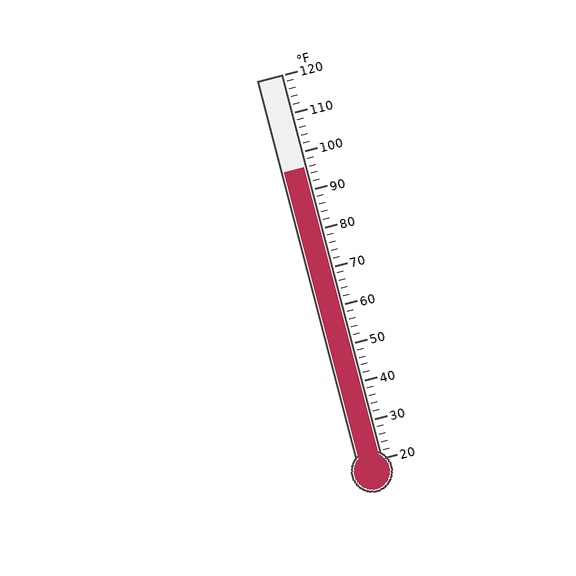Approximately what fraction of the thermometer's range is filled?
The thermometer is filled to approximately 75% of its range.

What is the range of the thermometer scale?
The thermometer scale ranges from 20°F to 120°F.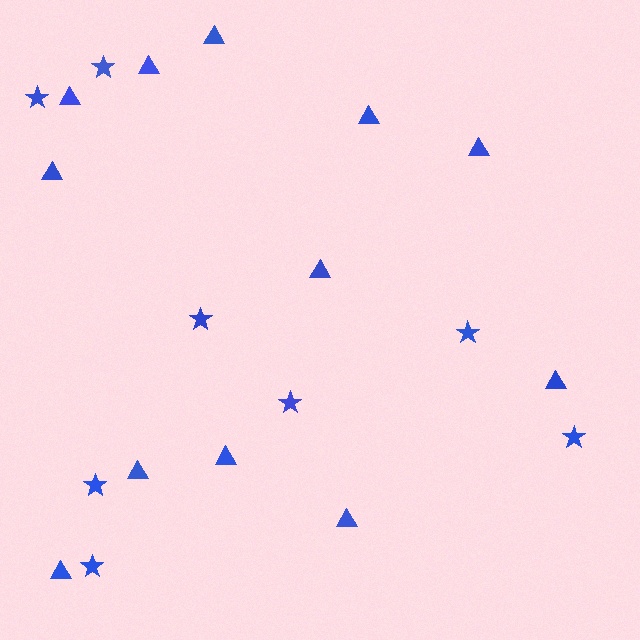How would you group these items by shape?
There are 2 groups: one group of triangles (12) and one group of stars (8).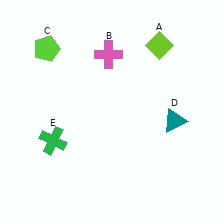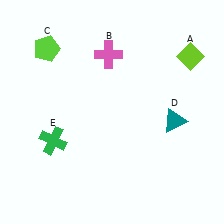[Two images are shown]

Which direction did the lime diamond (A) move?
The lime diamond (A) moved right.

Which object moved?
The lime diamond (A) moved right.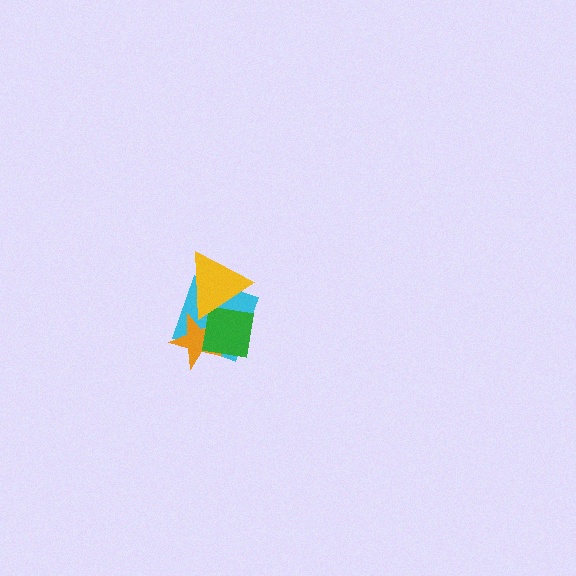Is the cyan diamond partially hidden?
Yes, it is partially covered by another shape.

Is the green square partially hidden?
Yes, it is partially covered by another shape.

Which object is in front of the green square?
The yellow triangle is in front of the green square.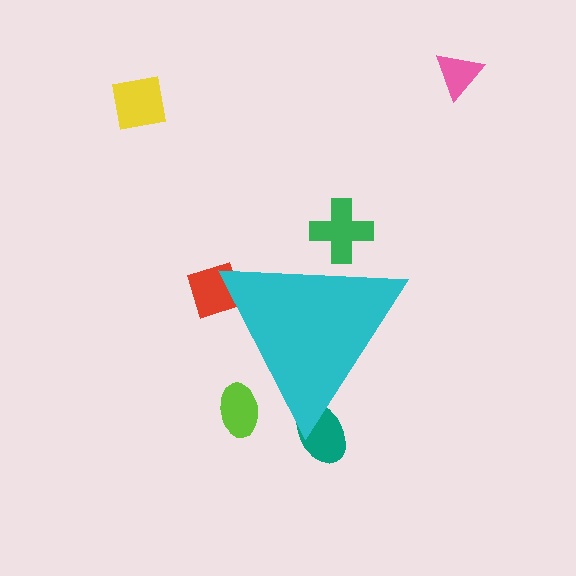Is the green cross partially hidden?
Yes, the green cross is partially hidden behind the cyan triangle.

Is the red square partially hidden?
Yes, the red square is partially hidden behind the cyan triangle.